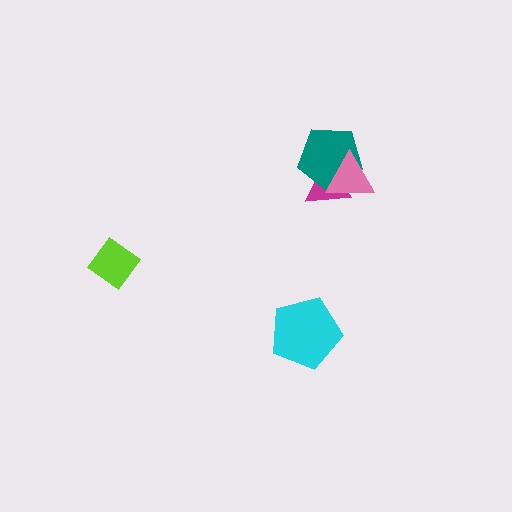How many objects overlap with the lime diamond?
0 objects overlap with the lime diamond.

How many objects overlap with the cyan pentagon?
0 objects overlap with the cyan pentagon.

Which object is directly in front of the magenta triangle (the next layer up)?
The teal pentagon is directly in front of the magenta triangle.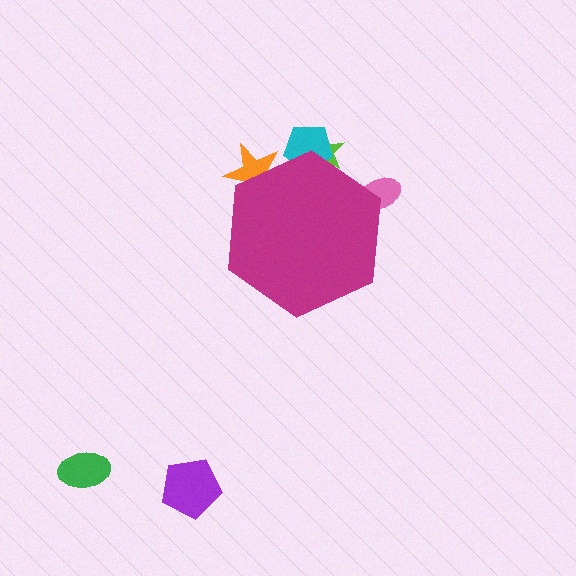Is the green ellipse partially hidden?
No, the green ellipse is fully visible.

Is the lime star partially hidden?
Yes, the lime star is partially hidden behind the magenta hexagon.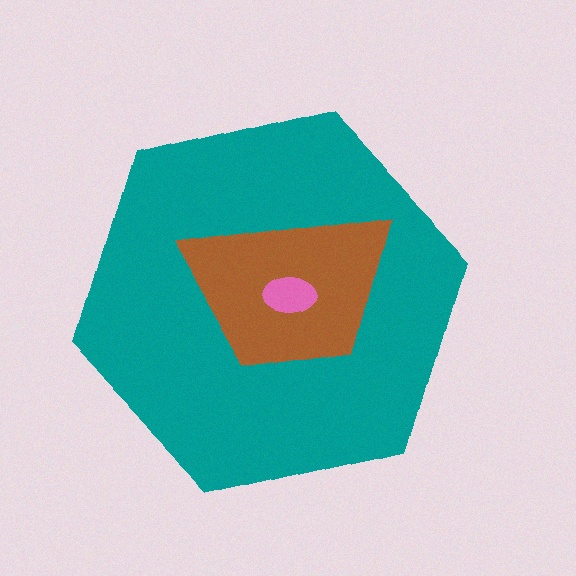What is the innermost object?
The pink ellipse.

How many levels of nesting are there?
3.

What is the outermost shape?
The teal hexagon.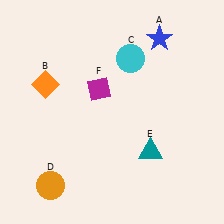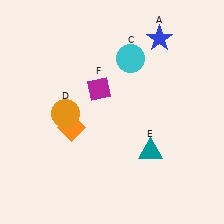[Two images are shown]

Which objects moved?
The objects that moved are: the orange diamond (B), the orange circle (D).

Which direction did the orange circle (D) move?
The orange circle (D) moved up.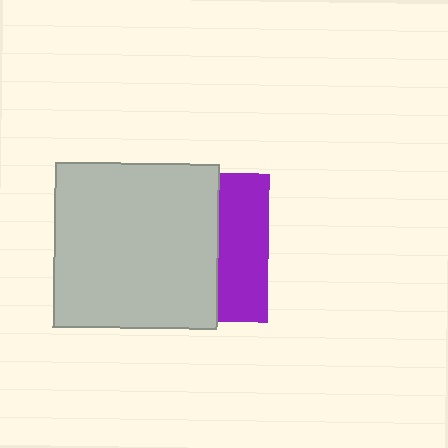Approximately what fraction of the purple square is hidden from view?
Roughly 67% of the purple square is hidden behind the light gray square.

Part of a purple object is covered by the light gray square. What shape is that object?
It is a square.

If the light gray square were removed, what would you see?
You would see the complete purple square.